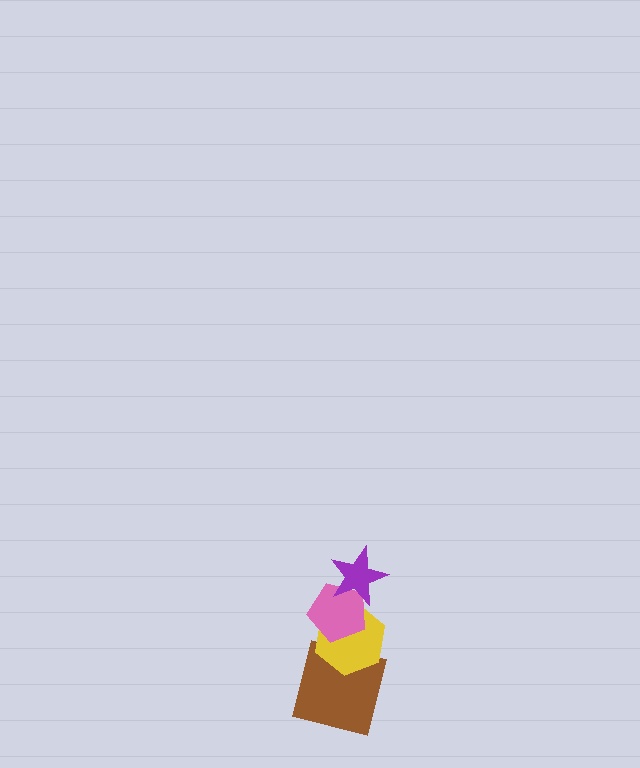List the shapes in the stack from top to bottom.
From top to bottom: the purple star, the pink pentagon, the yellow hexagon, the brown square.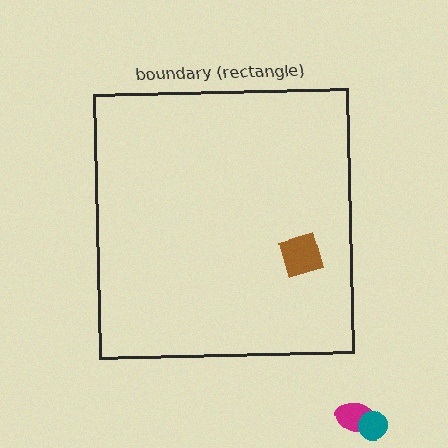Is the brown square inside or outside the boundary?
Inside.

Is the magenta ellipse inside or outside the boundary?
Outside.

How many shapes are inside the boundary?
1 inside, 2 outside.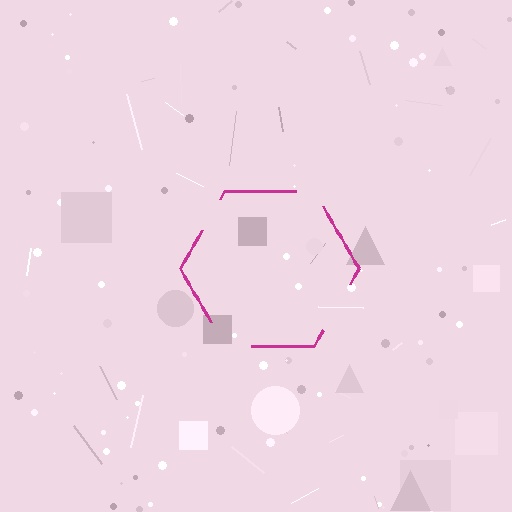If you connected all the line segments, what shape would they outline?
They would outline a hexagon.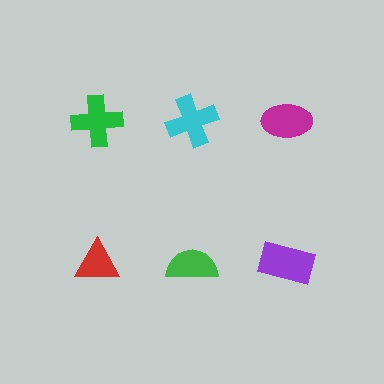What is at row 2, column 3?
A purple rectangle.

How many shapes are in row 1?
3 shapes.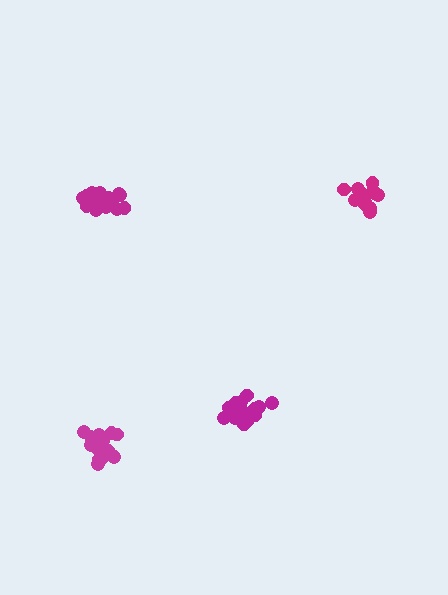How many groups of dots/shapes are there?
There are 4 groups.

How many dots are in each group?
Group 1: 16 dots, Group 2: 19 dots, Group 3: 20 dots, Group 4: 15 dots (70 total).